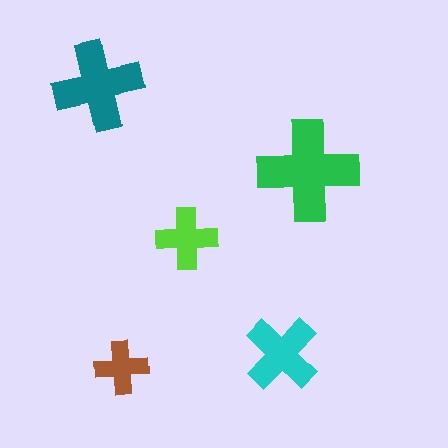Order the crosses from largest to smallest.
the green one, the teal one, the cyan one, the lime one, the brown one.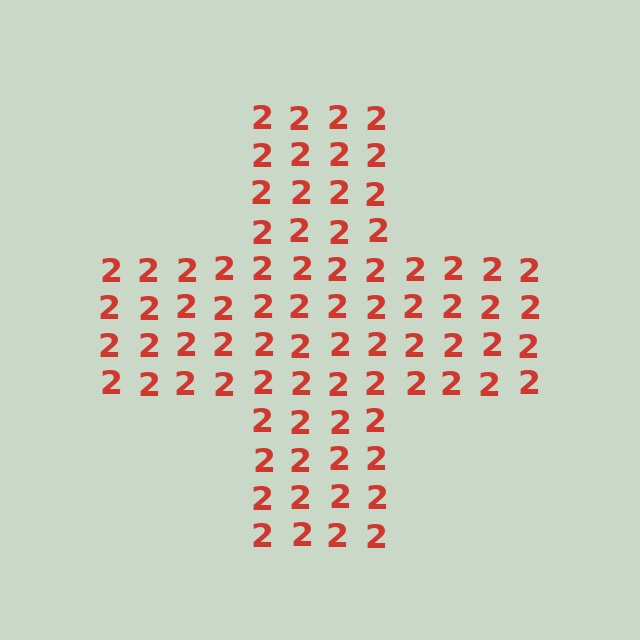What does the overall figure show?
The overall figure shows a cross.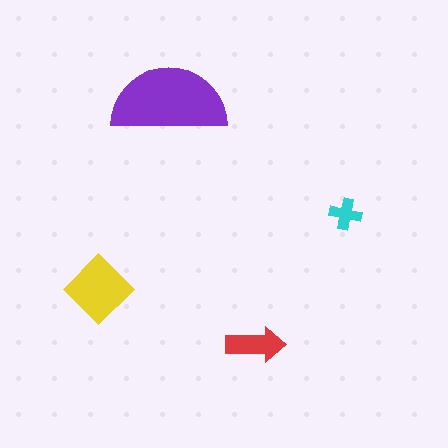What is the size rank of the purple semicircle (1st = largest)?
1st.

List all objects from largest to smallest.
The purple semicircle, the yellow diamond, the red arrow, the cyan cross.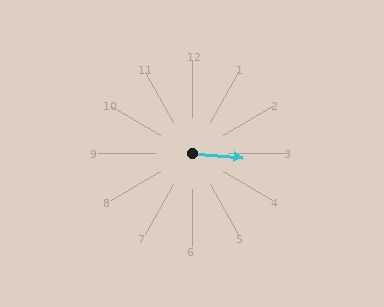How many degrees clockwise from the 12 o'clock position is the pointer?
Approximately 94 degrees.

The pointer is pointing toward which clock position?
Roughly 3 o'clock.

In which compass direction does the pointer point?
East.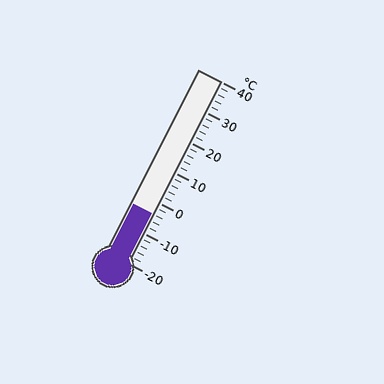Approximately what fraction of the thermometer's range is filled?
The thermometer is filled to approximately 25% of its range.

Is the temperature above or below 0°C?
The temperature is below 0°C.